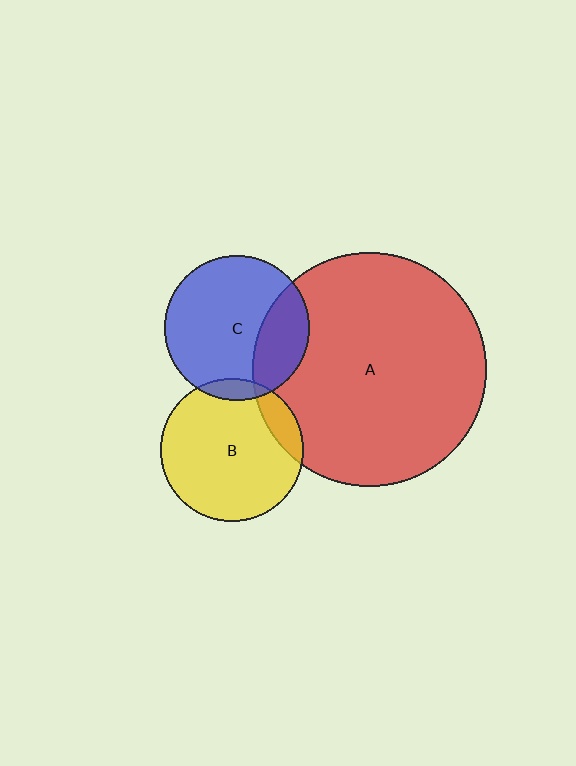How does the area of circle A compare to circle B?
Approximately 2.7 times.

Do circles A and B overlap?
Yes.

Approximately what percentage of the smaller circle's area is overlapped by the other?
Approximately 10%.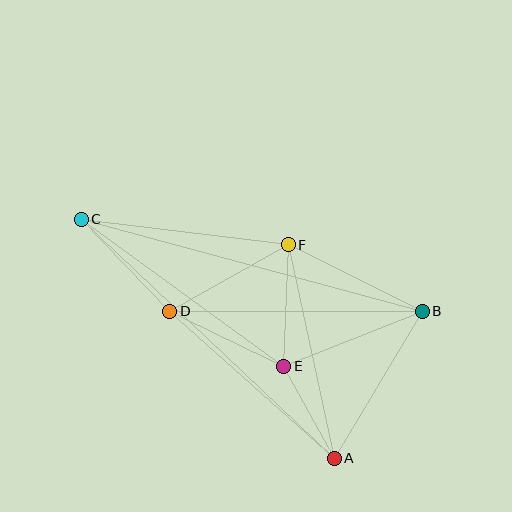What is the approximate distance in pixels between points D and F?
The distance between D and F is approximately 136 pixels.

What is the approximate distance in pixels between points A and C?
The distance between A and C is approximately 348 pixels.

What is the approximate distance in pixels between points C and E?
The distance between C and E is approximately 250 pixels.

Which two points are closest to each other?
Points A and E are closest to each other.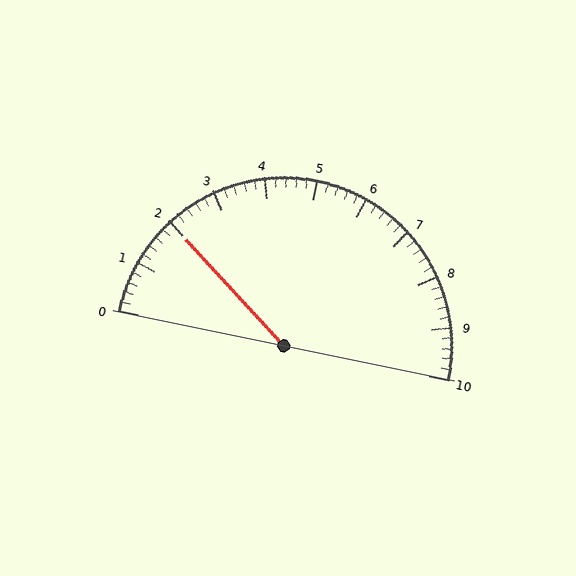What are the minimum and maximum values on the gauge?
The gauge ranges from 0 to 10.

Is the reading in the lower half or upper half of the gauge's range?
The reading is in the lower half of the range (0 to 10).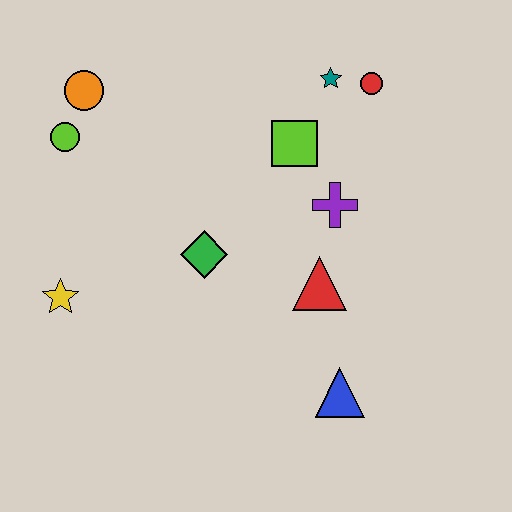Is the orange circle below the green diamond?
No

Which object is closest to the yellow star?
The green diamond is closest to the yellow star.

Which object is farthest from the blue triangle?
The orange circle is farthest from the blue triangle.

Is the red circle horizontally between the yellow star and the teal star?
No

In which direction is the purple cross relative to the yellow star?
The purple cross is to the right of the yellow star.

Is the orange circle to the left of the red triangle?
Yes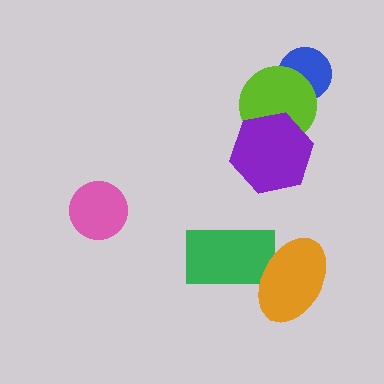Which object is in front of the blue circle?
The lime circle is in front of the blue circle.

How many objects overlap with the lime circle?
2 objects overlap with the lime circle.